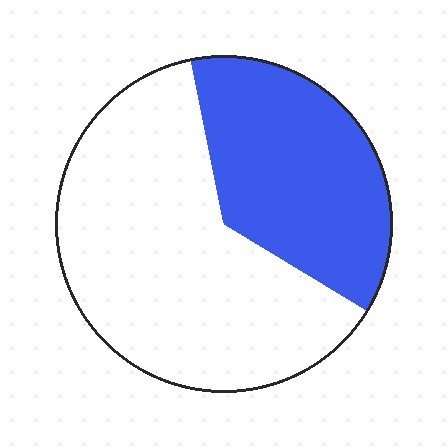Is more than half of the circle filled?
No.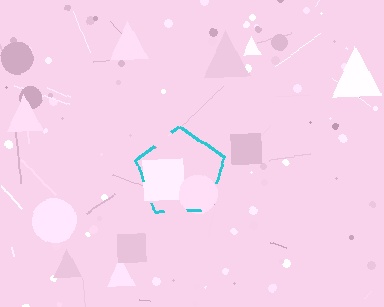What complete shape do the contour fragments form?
The contour fragments form a pentagon.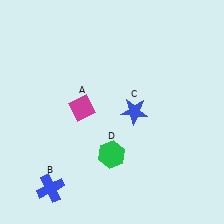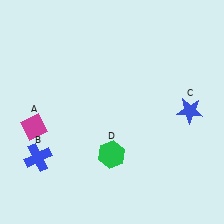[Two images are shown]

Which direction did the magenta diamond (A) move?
The magenta diamond (A) moved left.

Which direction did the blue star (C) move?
The blue star (C) moved right.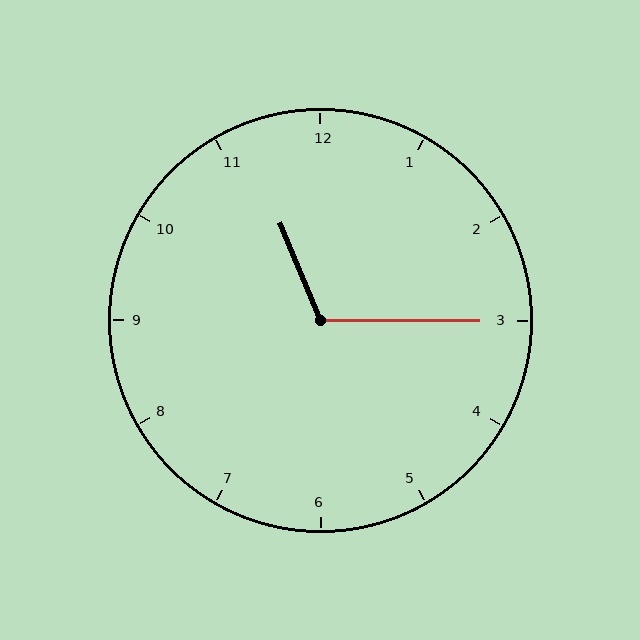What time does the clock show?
11:15.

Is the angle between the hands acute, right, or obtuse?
It is obtuse.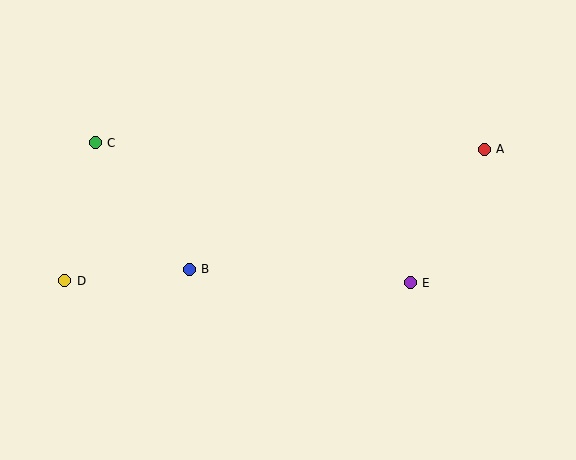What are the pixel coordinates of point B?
Point B is at (189, 269).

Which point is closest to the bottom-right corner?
Point E is closest to the bottom-right corner.